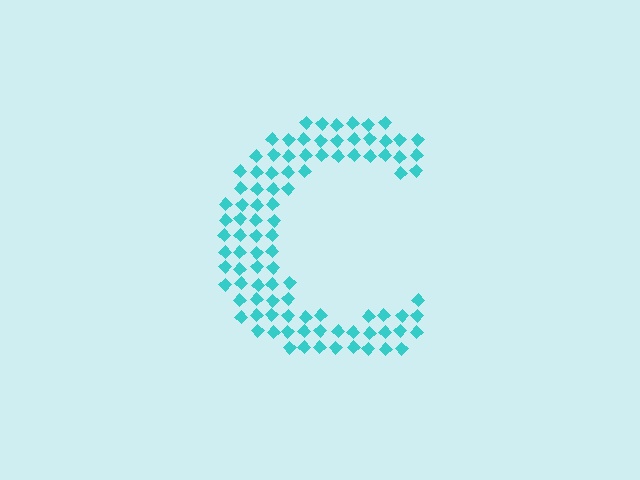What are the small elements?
The small elements are diamonds.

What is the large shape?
The large shape is the letter C.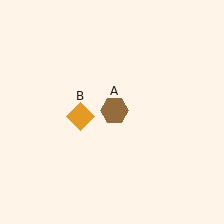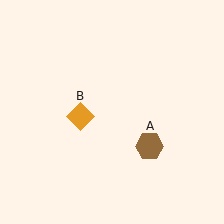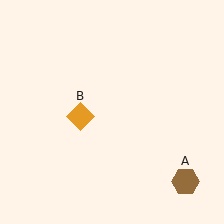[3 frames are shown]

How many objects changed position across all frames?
1 object changed position: brown hexagon (object A).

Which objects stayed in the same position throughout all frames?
Orange diamond (object B) remained stationary.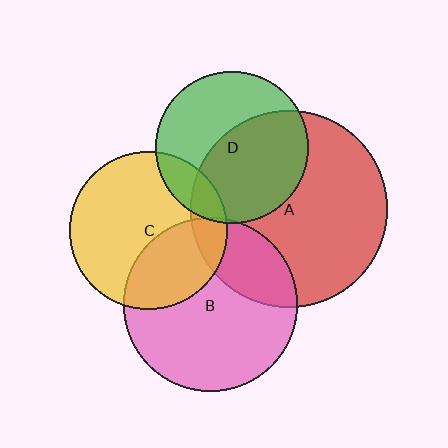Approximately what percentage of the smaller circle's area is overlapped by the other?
Approximately 15%.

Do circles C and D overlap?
Yes.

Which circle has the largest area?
Circle A (red).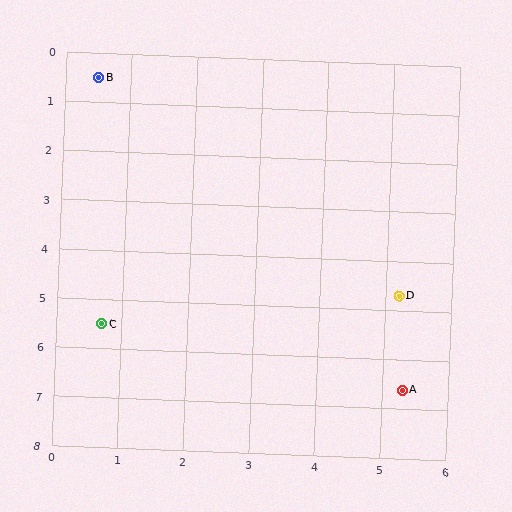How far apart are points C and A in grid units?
Points C and A are about 4.7 grid units apart.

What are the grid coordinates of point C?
Point C is at approximately (0.7, 5.5).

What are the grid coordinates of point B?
Point B is at approximately (0.5, 0.5).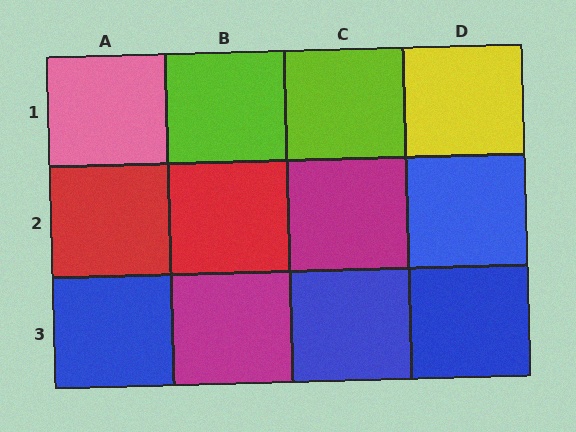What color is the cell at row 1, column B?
Lime.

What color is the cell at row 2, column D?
Blue.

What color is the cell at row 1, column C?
Lime.